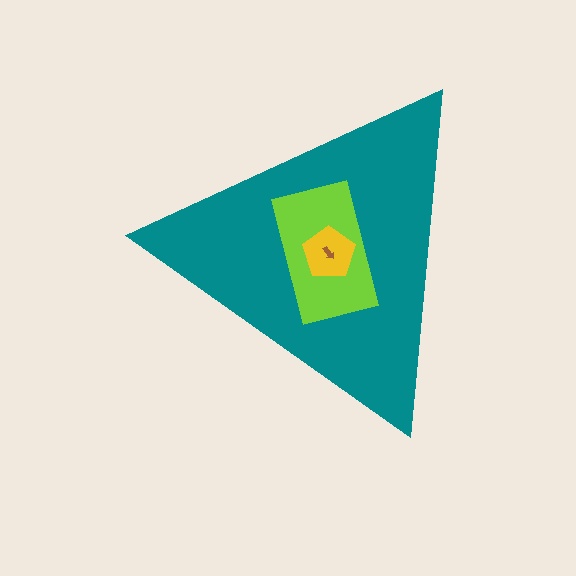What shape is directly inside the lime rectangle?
The yellow pentagon.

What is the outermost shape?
The teal triangle.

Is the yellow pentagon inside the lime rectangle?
Yes.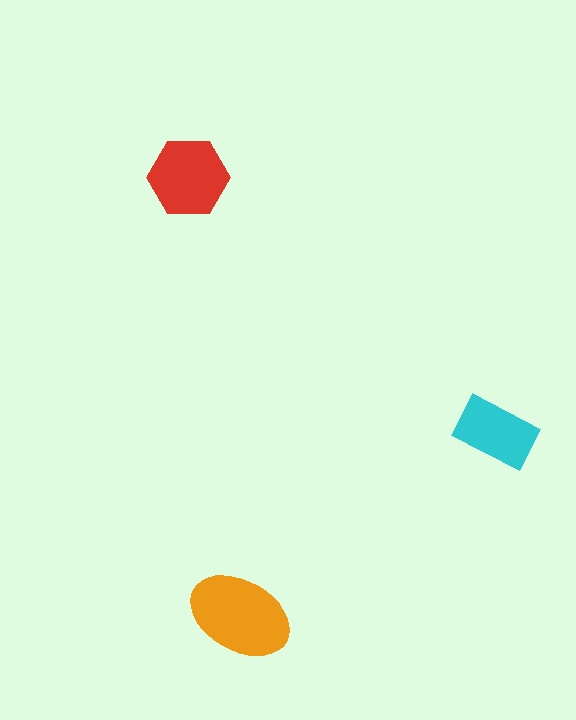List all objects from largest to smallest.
The orange ellipse, the red hexagon, the cyan rectangle.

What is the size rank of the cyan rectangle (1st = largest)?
3rd.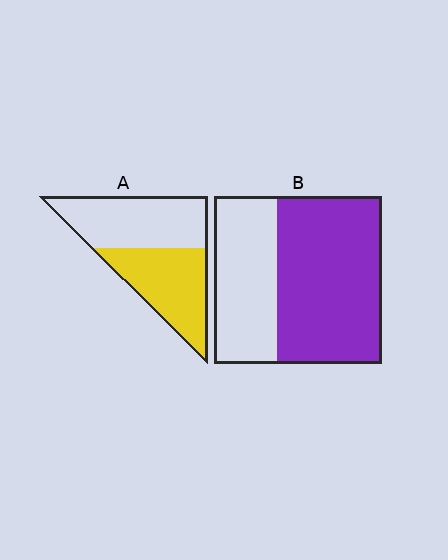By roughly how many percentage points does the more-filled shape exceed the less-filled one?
By roughly 15 percentage points (B over A).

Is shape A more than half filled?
Roughly half.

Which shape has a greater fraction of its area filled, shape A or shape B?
Shape B.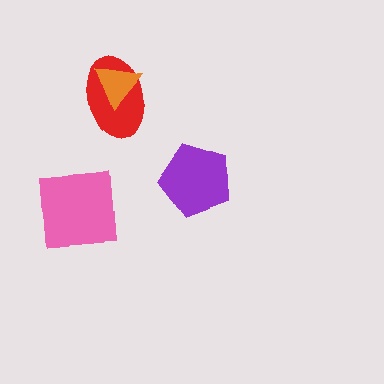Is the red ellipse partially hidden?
Yes, it is partially covered by another shape.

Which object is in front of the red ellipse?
The orange triangle is in front of the red ellipse.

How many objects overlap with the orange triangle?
1 object overlaps with the orange triangle.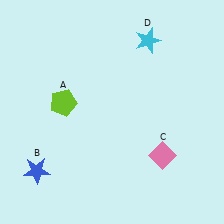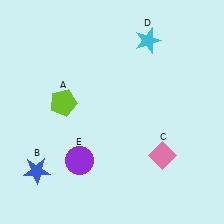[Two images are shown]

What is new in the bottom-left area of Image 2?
A purple circle (E) was added in the bottom-left area of Image 2.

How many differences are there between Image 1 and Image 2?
There is 1 difference between the two images.